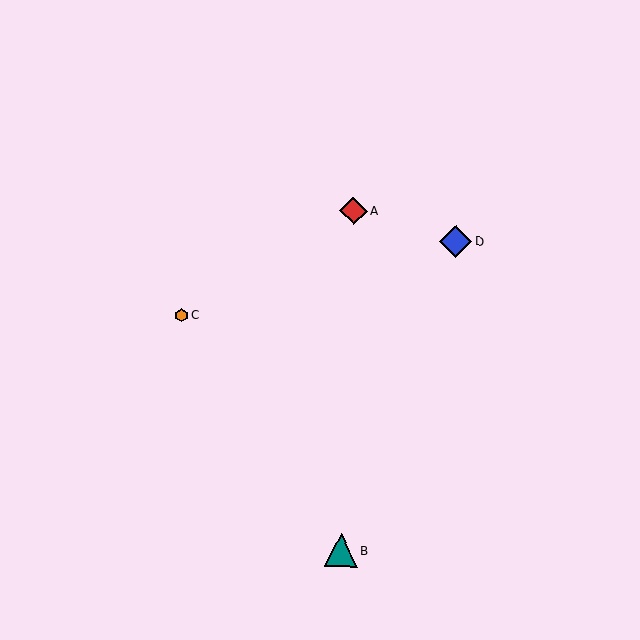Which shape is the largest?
The teal triangle (labeled B) is the largest.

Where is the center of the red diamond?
The center of the red diamond is at (353, 211).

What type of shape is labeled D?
Shape D is a blue diamond.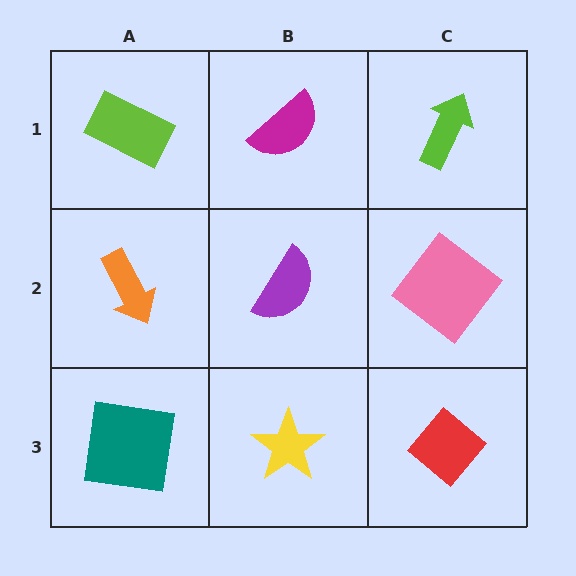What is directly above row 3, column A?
An orange arrow.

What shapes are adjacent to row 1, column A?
An orange arrow (row 2, column A), a magenta semicircle (row 1, column B).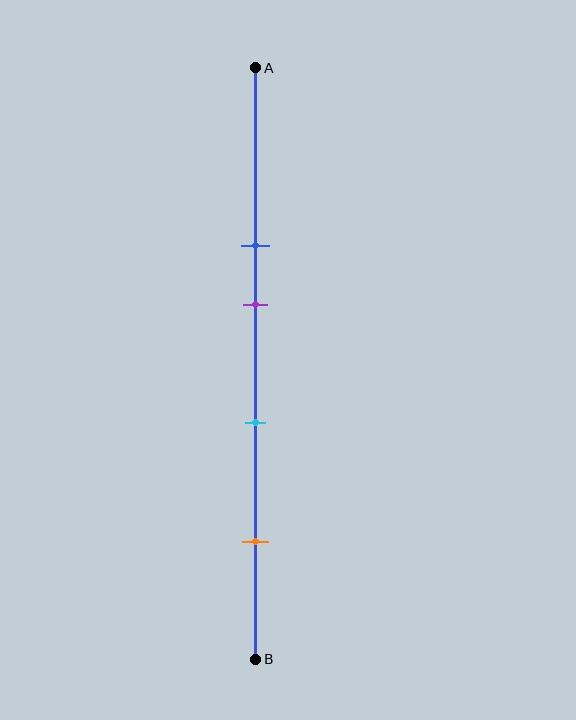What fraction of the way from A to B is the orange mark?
The orange mark is approximately 80% (0.8) of the way from A to B.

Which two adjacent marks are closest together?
The blue and purple marks are the closest adjacent pair.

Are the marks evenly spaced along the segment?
No, the marks are not evenly spaced.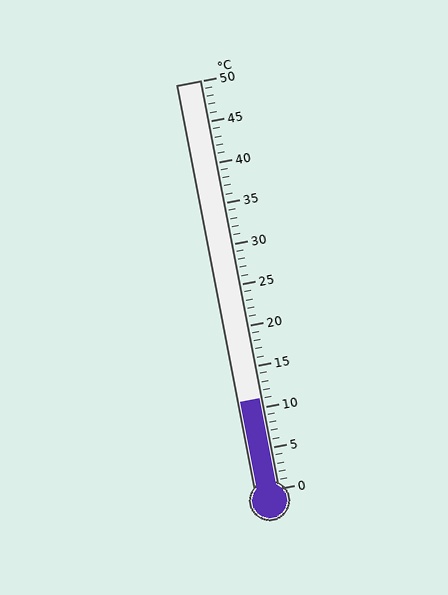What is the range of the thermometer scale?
The thermometer scale ranges from 0°C to 50°C.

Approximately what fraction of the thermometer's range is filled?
The thermometer is filled to approximately 20% of its range.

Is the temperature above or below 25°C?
The temperature is below 25°C.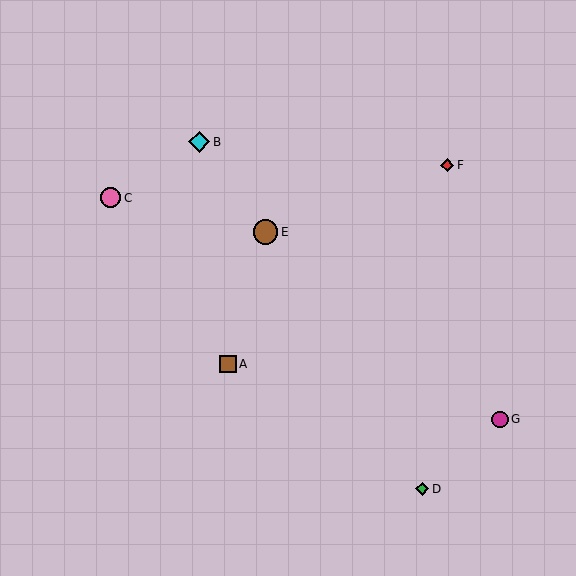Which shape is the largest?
The brown circle (labeled E) is the largest.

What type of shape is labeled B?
Shape B is a cyan diamond.